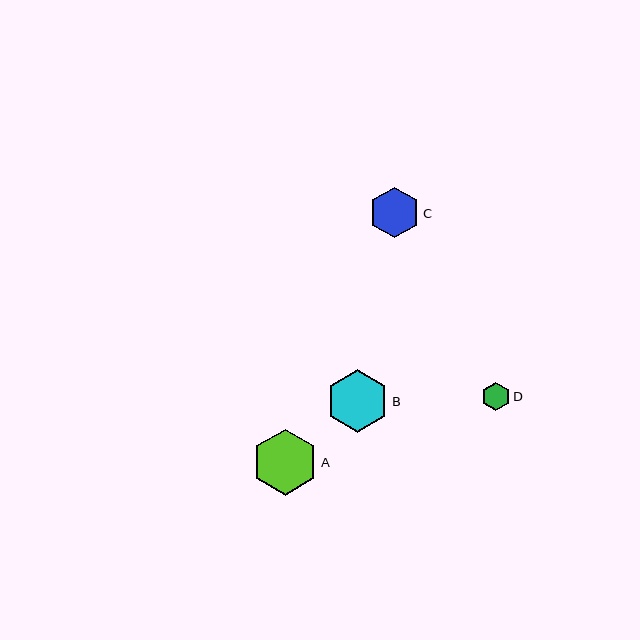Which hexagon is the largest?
Hexagon A is the largest with a size of approximately 66 pixels.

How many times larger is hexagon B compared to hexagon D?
Hexagon B is approximately 2.2 times the size of hexagon D.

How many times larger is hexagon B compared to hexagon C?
Hexagon B is approximately 1.2 times the size of hexagon C.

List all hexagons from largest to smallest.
From largest to smallest: A, B, C, D.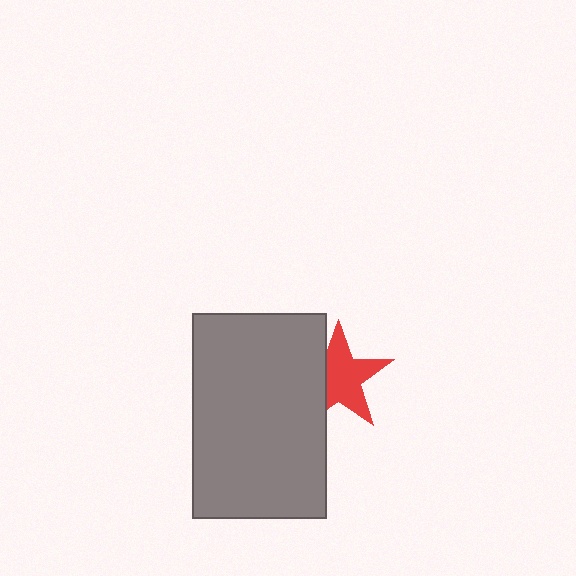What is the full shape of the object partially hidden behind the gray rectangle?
The partially hidden object is a red star.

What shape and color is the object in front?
The object in front is a gray rectangle.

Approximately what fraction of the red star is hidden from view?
Roughly 30% of the red star is hidden behind the gray rectangle.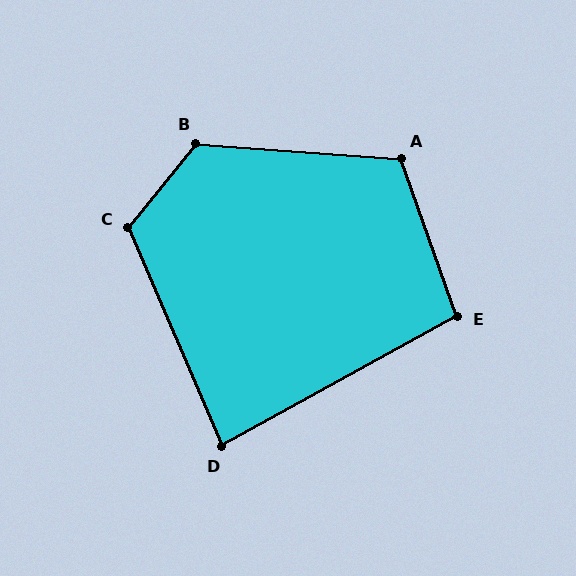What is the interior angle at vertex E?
Approximately 99 degrees (obtuse).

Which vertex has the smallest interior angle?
D, at approximately 84 degrees.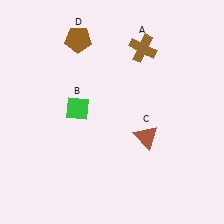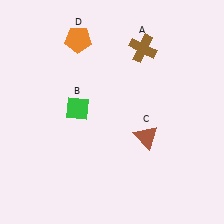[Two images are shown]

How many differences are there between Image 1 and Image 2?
There is 1 difference between the two images.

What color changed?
The pentagon (D) changed from brown in Image 1 to orange in Image 2.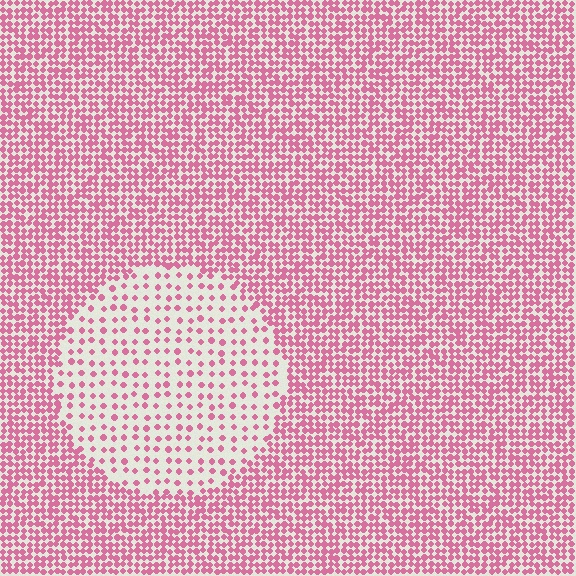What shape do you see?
I see a circle.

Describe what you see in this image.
The image contains small pink elements arranged at two different densities. A circle-shaped region is visible where the elements are less densely packed than the surrounding area.